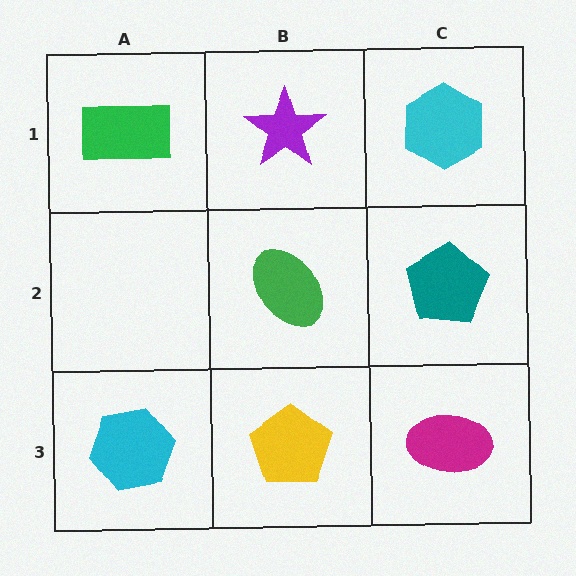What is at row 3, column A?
A cyan hexagon.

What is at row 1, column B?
A purple star.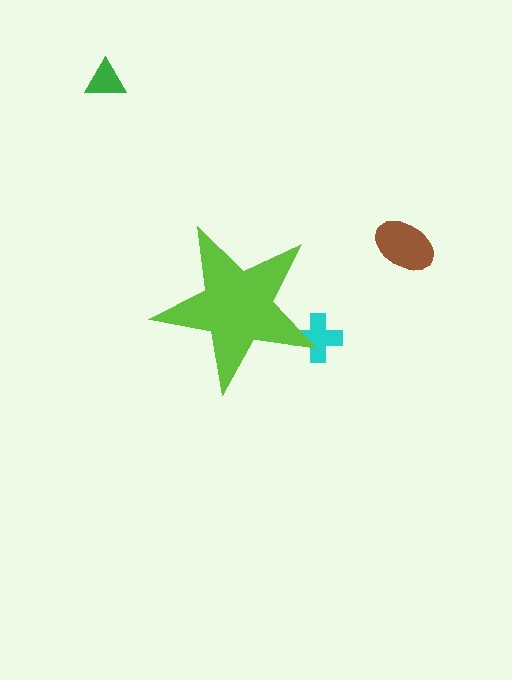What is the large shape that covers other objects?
A lime star.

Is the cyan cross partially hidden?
Yes, the cyan cross is partially hidden behind the lime star.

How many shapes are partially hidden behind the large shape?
1 shape is partially hidden.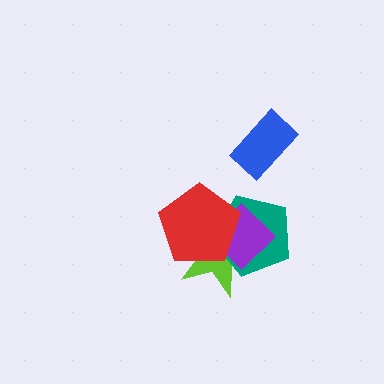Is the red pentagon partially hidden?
No, no other shape covers it.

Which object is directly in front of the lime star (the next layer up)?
The teal pentagon is directly in front of the lime star.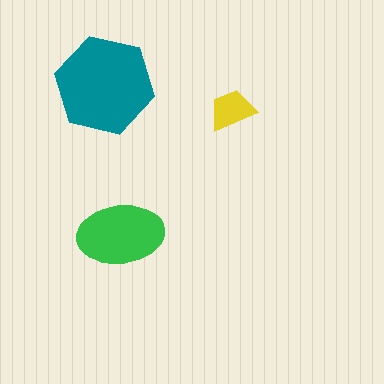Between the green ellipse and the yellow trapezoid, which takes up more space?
The green ellipse.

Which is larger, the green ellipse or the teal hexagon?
The teal hexagon.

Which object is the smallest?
The yellow trapezoid.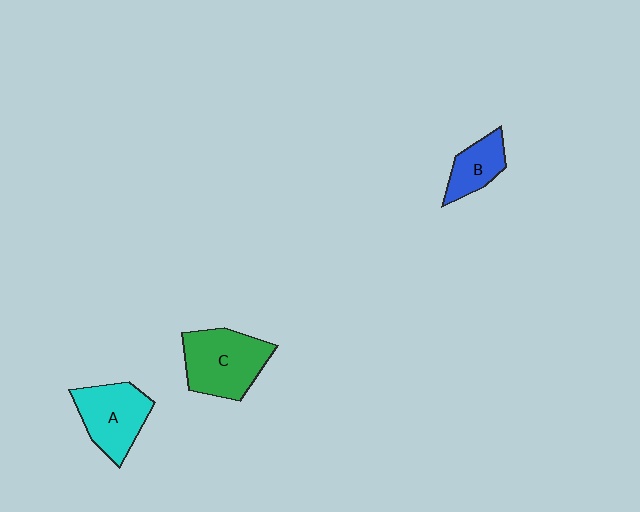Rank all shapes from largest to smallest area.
From largest to smallest: C (green), A (cyan), B (blue).